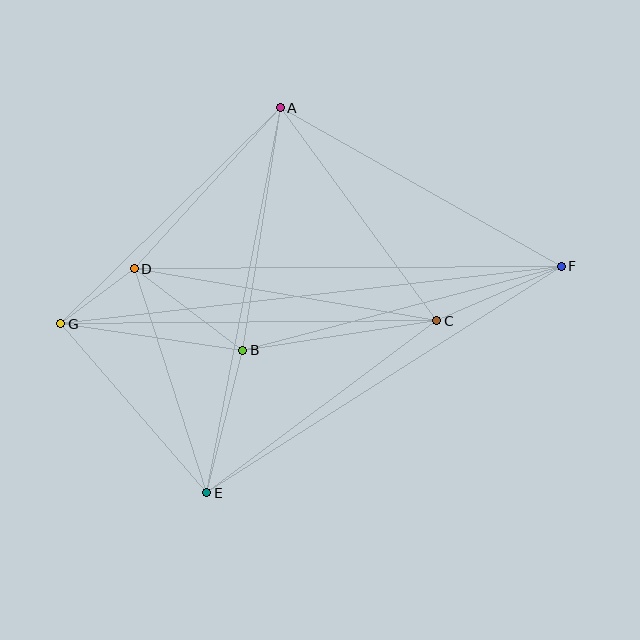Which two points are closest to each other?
Points D and G are closest to each other.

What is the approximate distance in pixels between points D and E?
The distance between D and E is approximately 235 pixels.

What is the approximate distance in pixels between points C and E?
The distance between C and E is approximately 287 pixels.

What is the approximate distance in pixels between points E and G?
The distance between E and G is approximately 223 pixels.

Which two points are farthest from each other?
Points F and G are farthest from each other.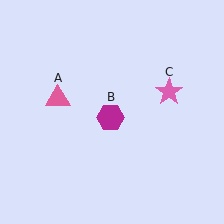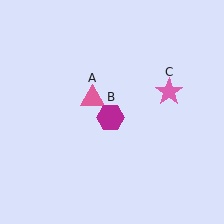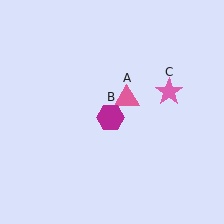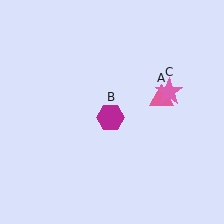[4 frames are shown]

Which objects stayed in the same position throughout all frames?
Magenta hexagon (object B) and pink star (object C) remained stationary.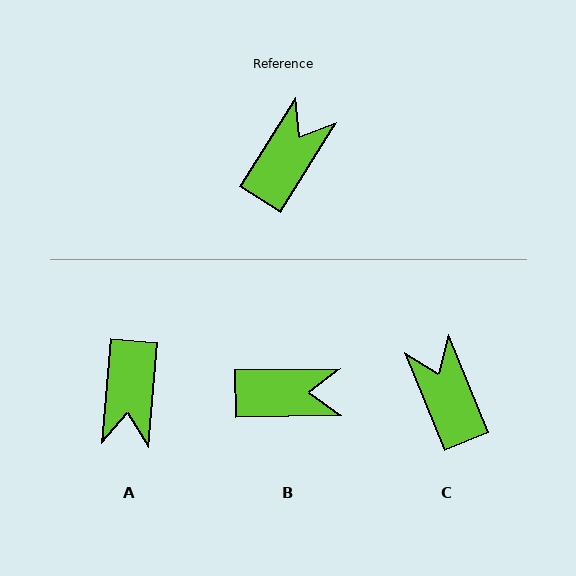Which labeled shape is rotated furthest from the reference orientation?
A, about 153 degrees away.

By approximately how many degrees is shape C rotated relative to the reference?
Approximately 54 degrees counter-clockwise.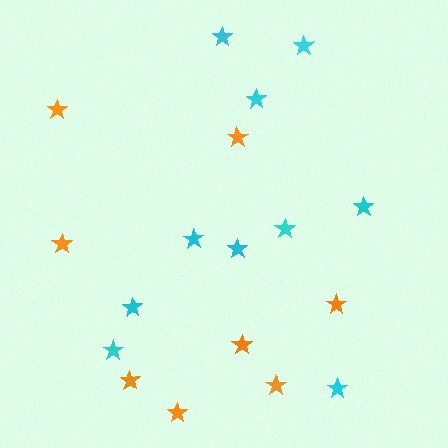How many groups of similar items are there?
There are 2 groups: one group of orange stars (8) and one group of cyan stars (10).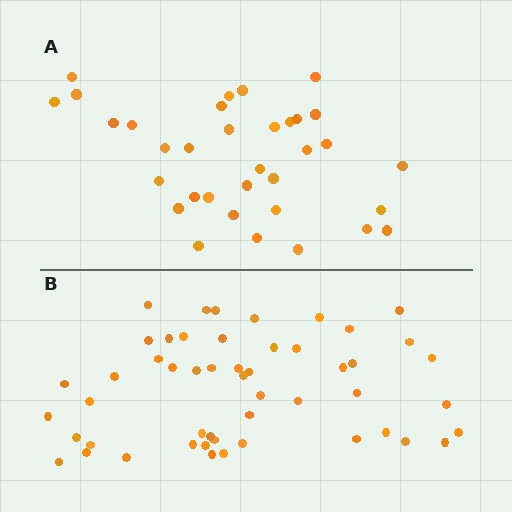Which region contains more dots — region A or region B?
Region B (the bottom region) has more dots.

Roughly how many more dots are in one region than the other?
Region B has approximately 15 more dots than region A.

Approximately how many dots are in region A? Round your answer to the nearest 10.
About 30 dots. (The exact count is 34, which rounds to 30.)